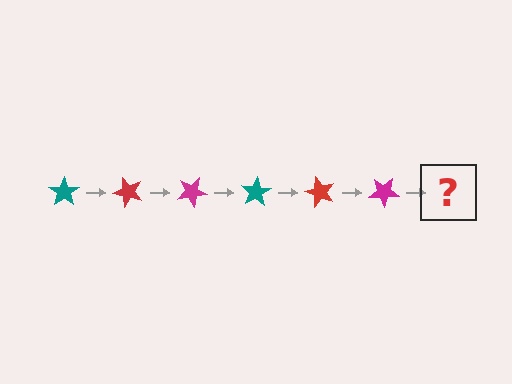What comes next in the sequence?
The next element should be a teal star, rotated 300 degrees from the start.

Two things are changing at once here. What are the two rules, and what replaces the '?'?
The two rules are that it rotates 50 degrees each step and the color cycles through teal, red, and magenta. The '?' should be a teal star, rotated 300 degrees from the start.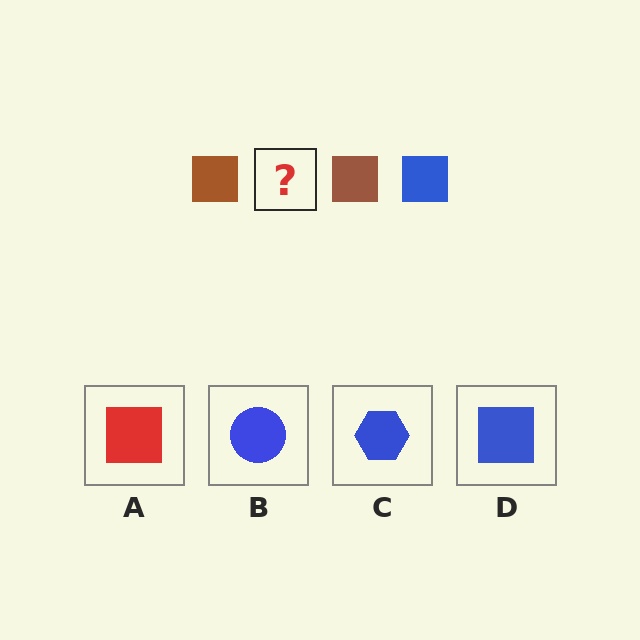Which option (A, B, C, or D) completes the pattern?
D.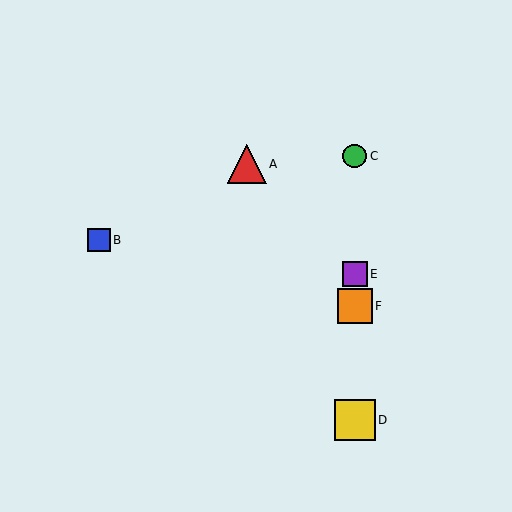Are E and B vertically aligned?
No, E is at x≈355 and B is at x≈99.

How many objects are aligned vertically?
4 objects (C, D, E, F) are aligned vertically.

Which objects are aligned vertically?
Objects C, D, E, F are aligned vertically.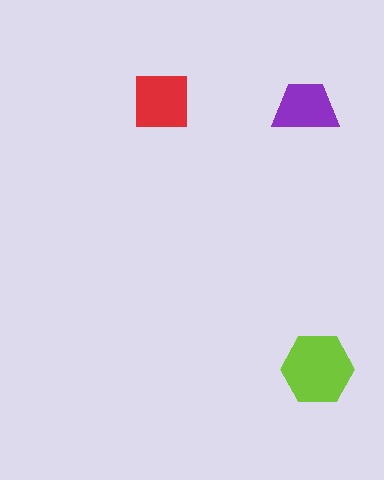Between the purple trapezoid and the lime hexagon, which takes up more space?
The lime hexagon.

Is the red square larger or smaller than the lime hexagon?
Smaller.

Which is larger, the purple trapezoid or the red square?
The red square.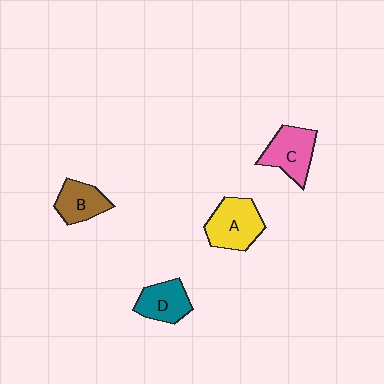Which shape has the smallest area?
Shape B (brown).